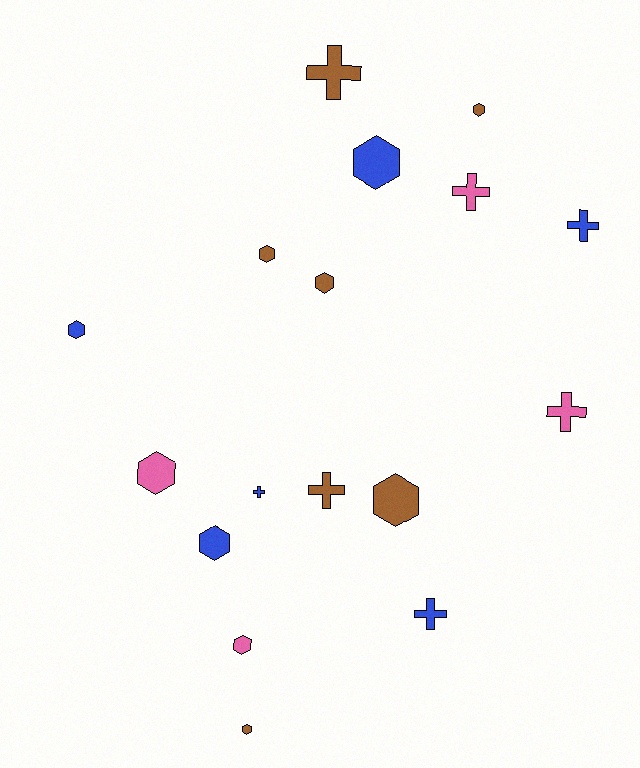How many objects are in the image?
There are 17 objects.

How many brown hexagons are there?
There are 5 brown hexagons.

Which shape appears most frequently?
Hexagon, with 10 objects.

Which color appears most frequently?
Brown, with 7 objects.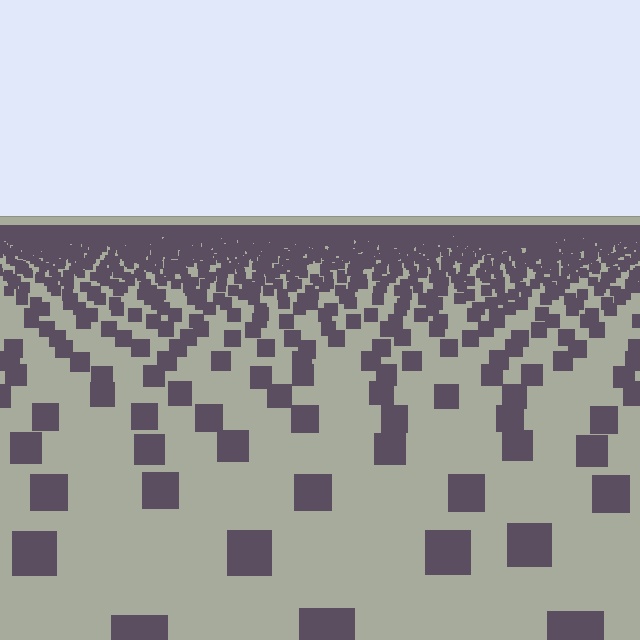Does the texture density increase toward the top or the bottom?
Density increases toward the top.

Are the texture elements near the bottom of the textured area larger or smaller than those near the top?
Larger. Near the bottom, elements are closer to the viewer and appear at a bigger on-screen size.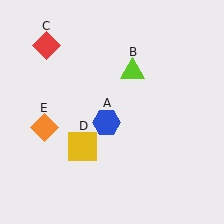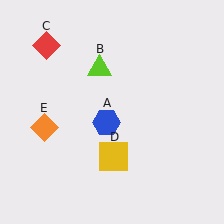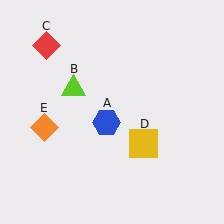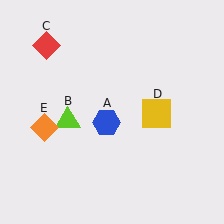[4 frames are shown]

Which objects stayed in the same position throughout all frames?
Blue hexagon (object A) and red diamond (object C) and orange diamond (object E) remained stationary.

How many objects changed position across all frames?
2 objects changed position: lime triangle (object B), yellow square (object D).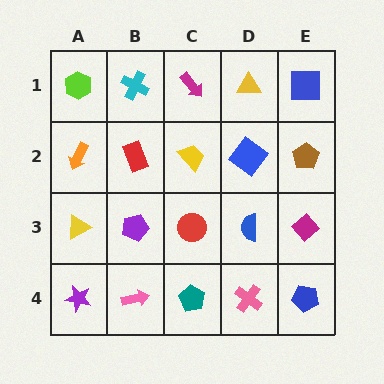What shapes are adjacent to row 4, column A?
A yellow triangle (row 3, column A), a pink arrow (row 4, column B).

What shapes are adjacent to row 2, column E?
A blue square (row 1, column E), a magenta diamond (row 3, column E), a blue diamond (row 2, column D).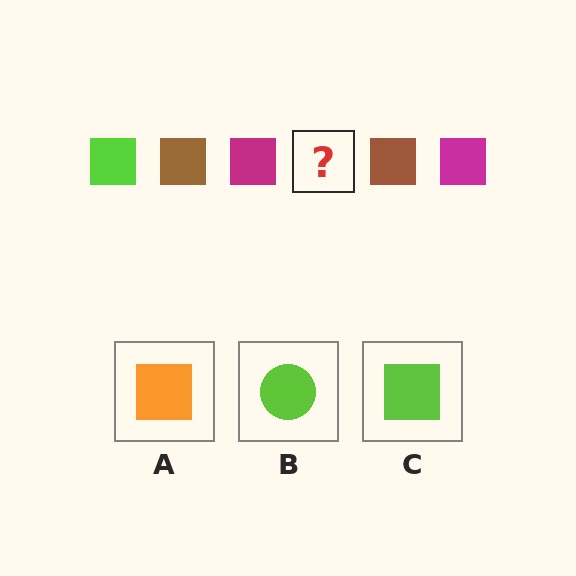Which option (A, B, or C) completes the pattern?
C.